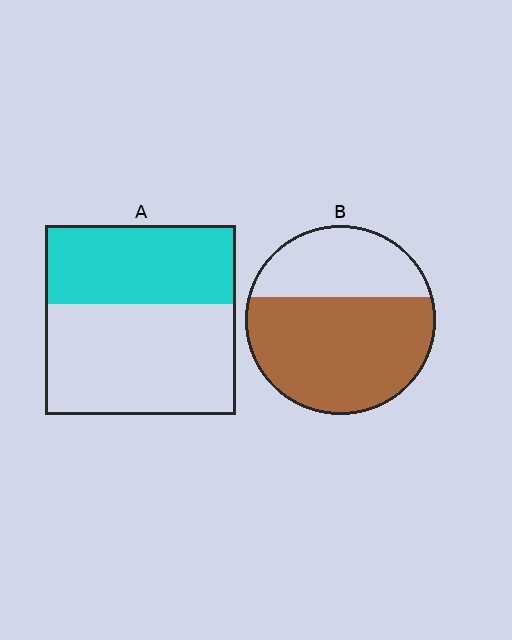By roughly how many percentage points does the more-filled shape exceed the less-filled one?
By roughly 25 percentage points (B over A).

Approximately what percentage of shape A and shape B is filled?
A is approximately 40% and B is approximately 65%.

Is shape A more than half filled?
No.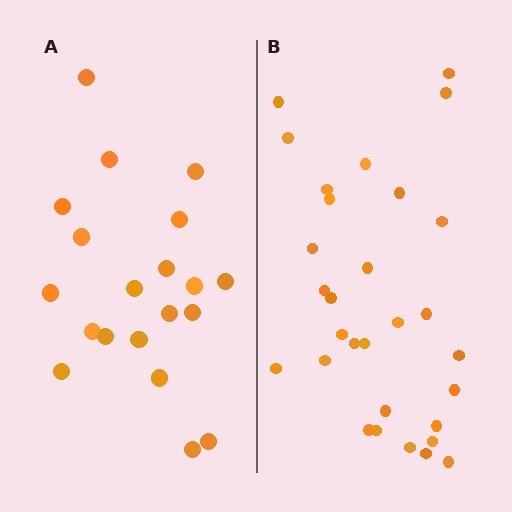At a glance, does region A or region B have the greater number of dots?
Region B (the right region) has more dots.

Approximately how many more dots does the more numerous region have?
Region B has roughly 10 or so more dots than region A.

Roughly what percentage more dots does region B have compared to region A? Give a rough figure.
About 50% more.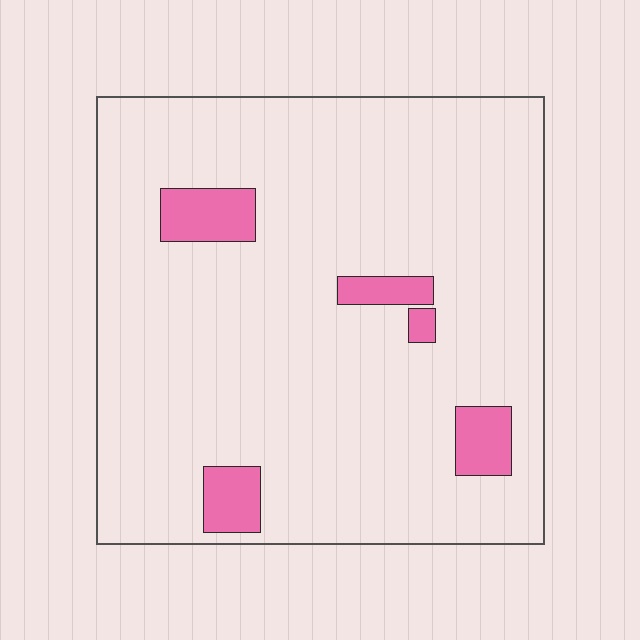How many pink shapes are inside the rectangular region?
5.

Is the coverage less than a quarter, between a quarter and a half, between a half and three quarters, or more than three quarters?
Less than a quarter.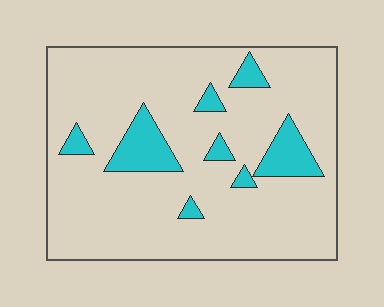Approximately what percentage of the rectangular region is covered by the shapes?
Approximately 15%.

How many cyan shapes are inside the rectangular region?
8.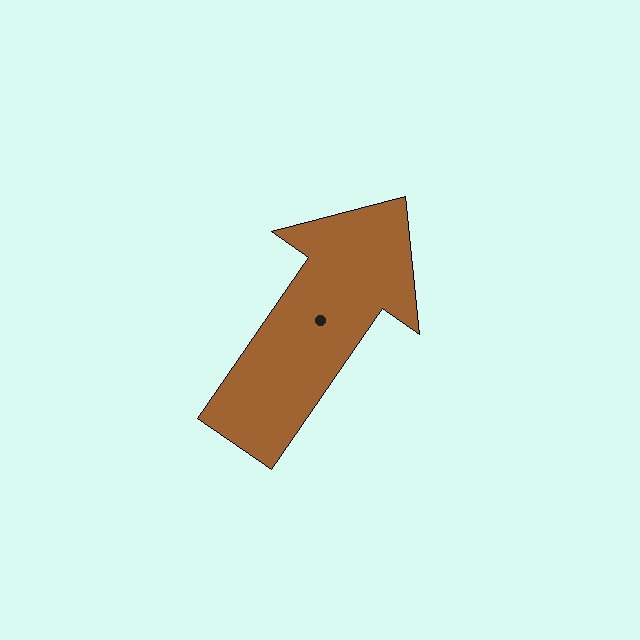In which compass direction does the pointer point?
Northeast.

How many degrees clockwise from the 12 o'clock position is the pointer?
Approximately 35 degrees.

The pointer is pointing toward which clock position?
Roughly 1 o'clock.